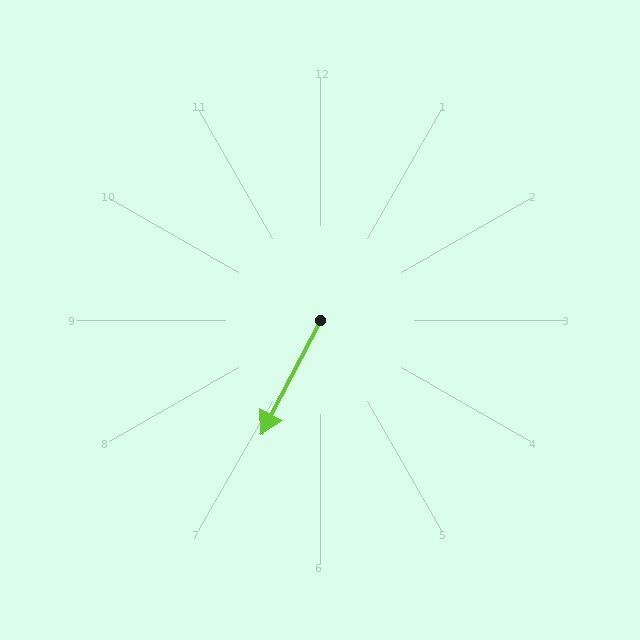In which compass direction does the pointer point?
Southwest.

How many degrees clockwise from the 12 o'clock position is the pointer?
Approximately 207 degrees.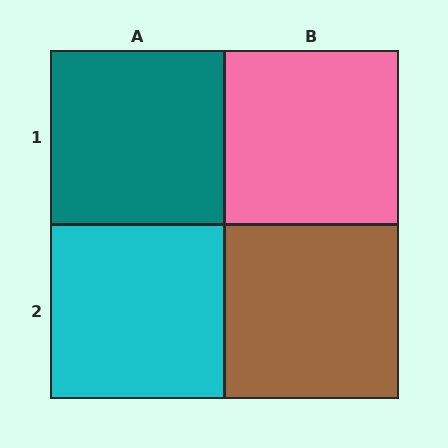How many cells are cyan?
1 cell is cyan.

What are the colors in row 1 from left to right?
Teal, pink.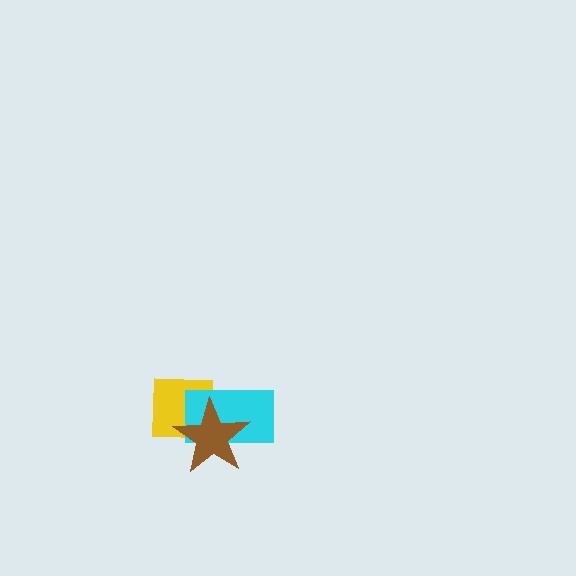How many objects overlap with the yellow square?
2 objects overlap with the yellow square.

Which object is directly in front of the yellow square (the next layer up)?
The cyan rectangle is directly in front of the yellow square.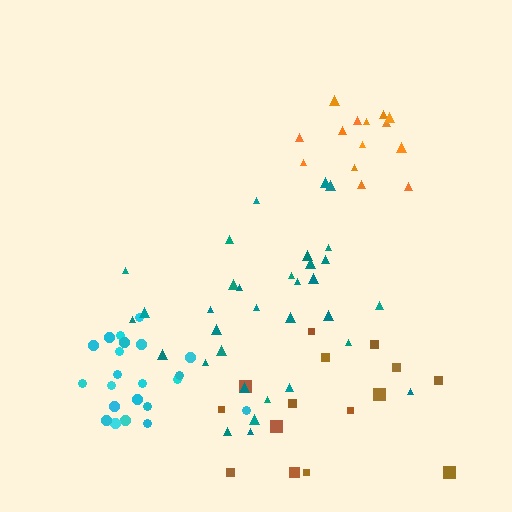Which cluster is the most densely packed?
Cyan.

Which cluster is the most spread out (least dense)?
Brown.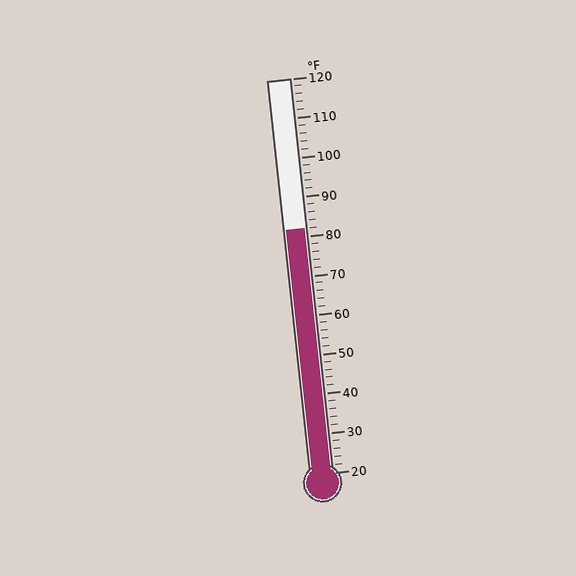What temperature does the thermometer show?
The thermometer shows approximately 82°F.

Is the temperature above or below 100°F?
The temperature is below 100°F.